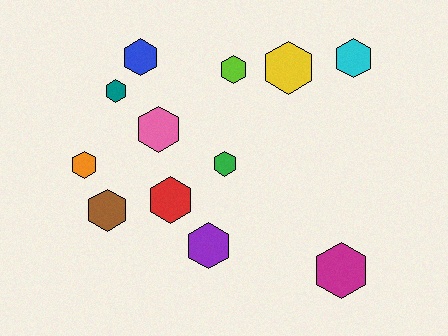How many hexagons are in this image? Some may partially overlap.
There are 12 hexagons.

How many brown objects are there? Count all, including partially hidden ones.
There is 1 brown object.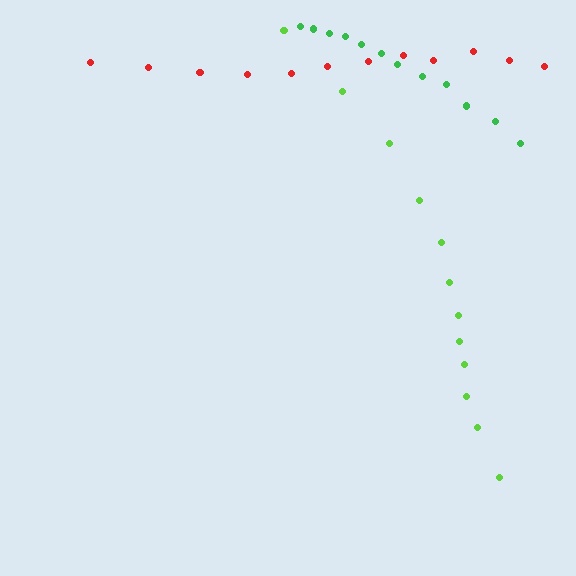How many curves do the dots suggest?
There are 3 distinct paths.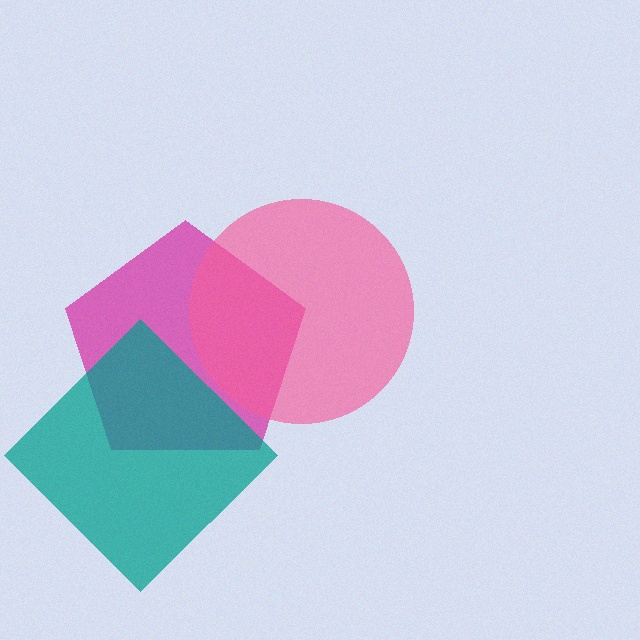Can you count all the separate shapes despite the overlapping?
Yes, there are 3 separate shapes.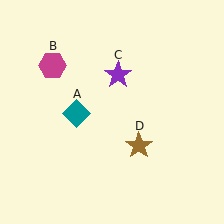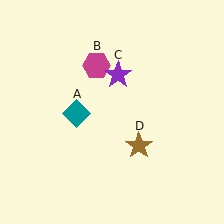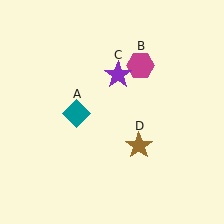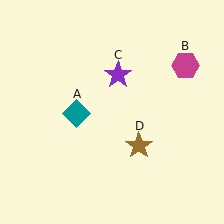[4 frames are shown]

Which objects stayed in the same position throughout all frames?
Teal diamond (object A) and purple star (object C) and brown star (object D) remained stationary.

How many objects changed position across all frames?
1 object changed position: magenta hexagon (object B).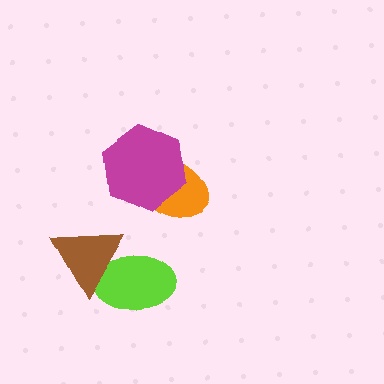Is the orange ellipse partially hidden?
Yes, it is partially covered by another shape.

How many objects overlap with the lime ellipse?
1 object overlaps with the lime ellipse.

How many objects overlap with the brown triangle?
1 object overlaps with the brown triangle.